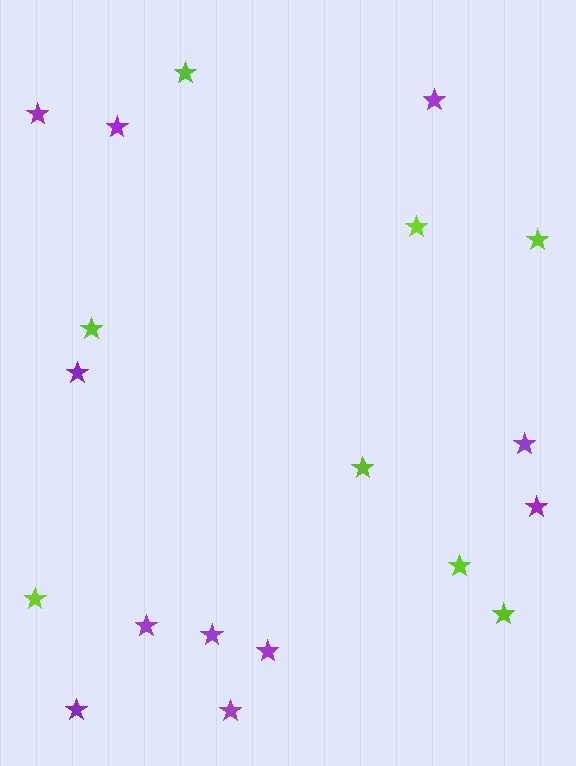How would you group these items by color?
There are 2 groups: one group of purple stars (11) and one group of lime stars (8).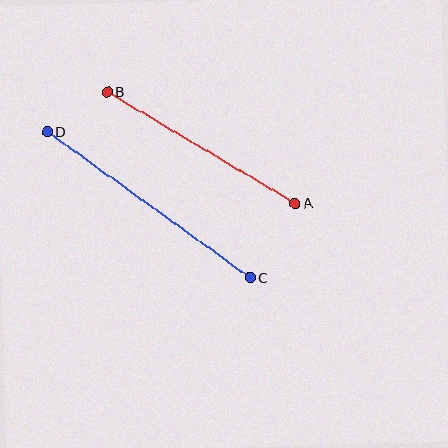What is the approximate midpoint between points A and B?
The midpoint is at approximately (201, 148) pixels.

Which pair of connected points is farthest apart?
Points C and D are farthest apart.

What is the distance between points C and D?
The distance is approximately 250 pixels.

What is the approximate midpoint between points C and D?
The midpoint is at approximately (149, 205) pixels.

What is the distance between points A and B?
The distance is approximately 219 pixels.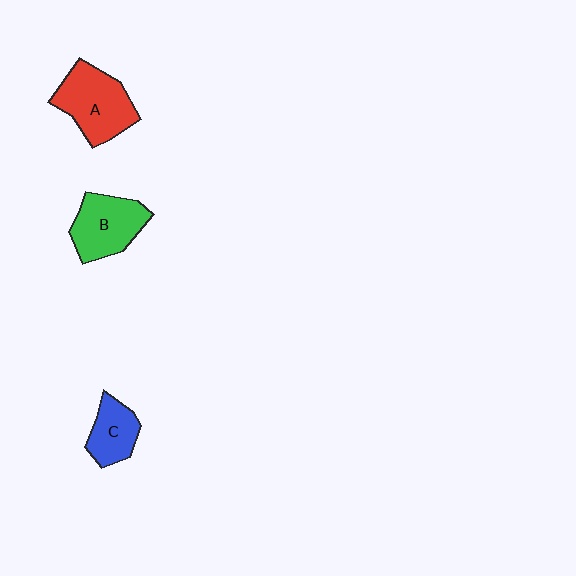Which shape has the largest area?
Shape A (red).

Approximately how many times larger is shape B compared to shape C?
Approximately 1.5 times.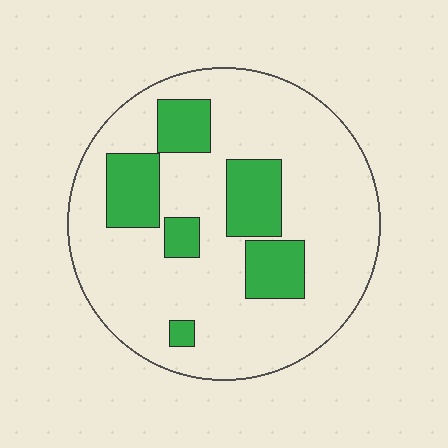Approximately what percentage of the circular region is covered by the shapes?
Approximately 20%.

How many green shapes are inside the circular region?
6.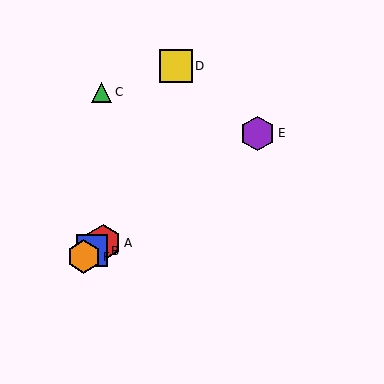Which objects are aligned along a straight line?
Objects A, B, E, F are aligned along a straight line.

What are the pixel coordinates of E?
Object E is at (258, 133).